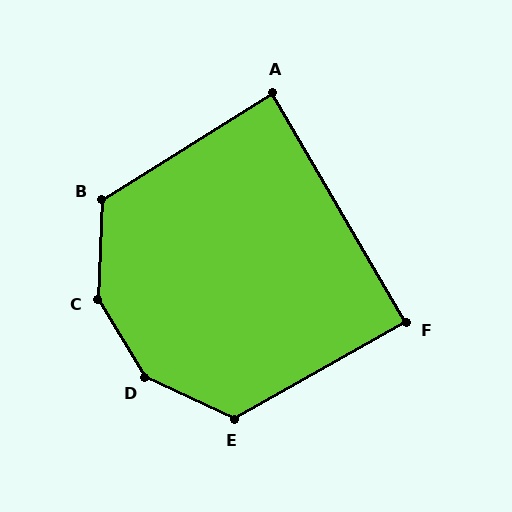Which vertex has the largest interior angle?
D, at approximately 146 degrees.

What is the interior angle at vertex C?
Approximately 146 degrees (obtuse).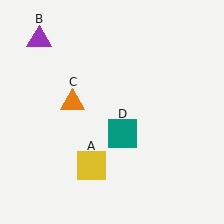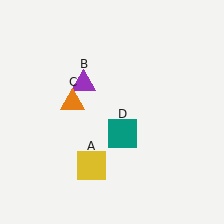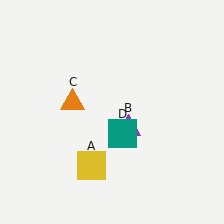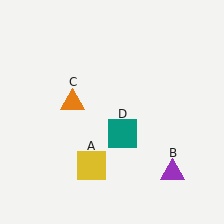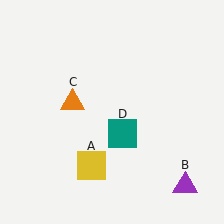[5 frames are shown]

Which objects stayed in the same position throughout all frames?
Yellow square (object A) and orange triangle (object C) and teal square (object D) remained stationary.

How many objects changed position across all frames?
1 object changed position: purple triangle (object B).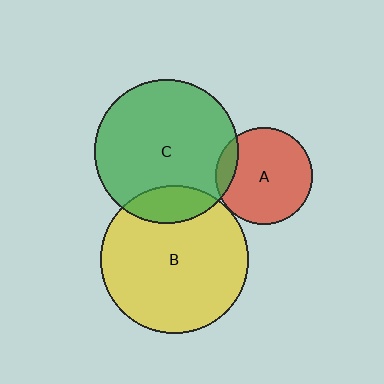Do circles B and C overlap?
Yes.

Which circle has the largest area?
Circle B (yellow).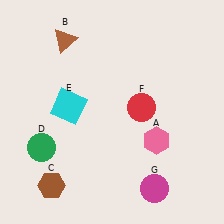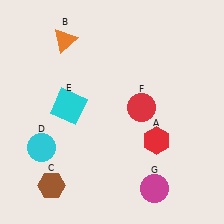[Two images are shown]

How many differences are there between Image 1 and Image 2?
There are 3 differences between the two images.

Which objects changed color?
A changed from pink to red. B changed from brown to orange. D changed from green to cyan.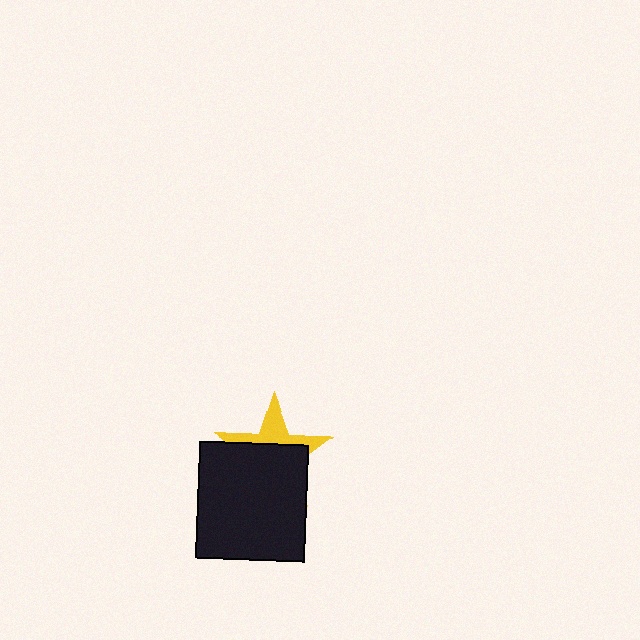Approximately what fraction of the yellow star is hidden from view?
Roughly 63% of the yellow star is hidden behind the black rectangle.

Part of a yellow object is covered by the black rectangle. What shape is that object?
It is a star.